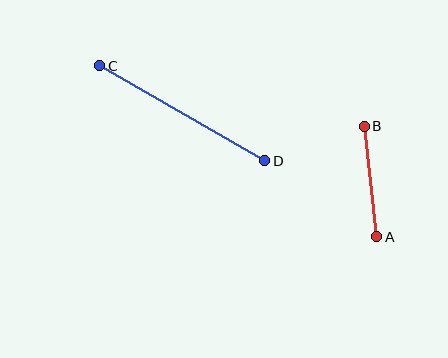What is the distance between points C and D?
The distance is approximately 191 pixels.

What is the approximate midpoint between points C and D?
The midpoint is at approximately (182, 113) pixels.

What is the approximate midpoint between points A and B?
The midpoint is at approximately (371, 181) pixels.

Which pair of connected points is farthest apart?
Points C and D are farthest apart.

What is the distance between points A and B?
The distance is approximately 112 pixels.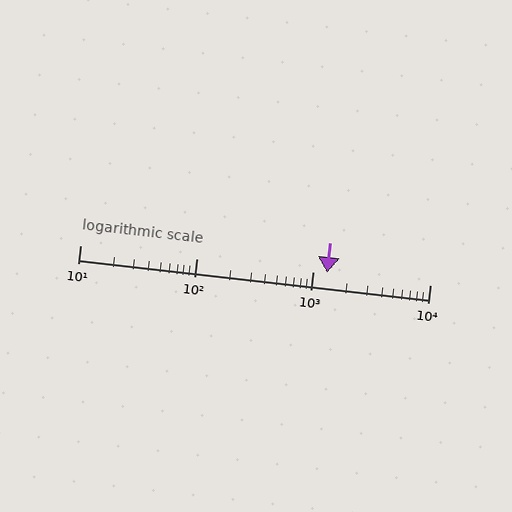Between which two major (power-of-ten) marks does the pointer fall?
The pointer is between 1000 and 10000.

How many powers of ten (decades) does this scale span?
The scale spans 3 decades, from 10 to 10000.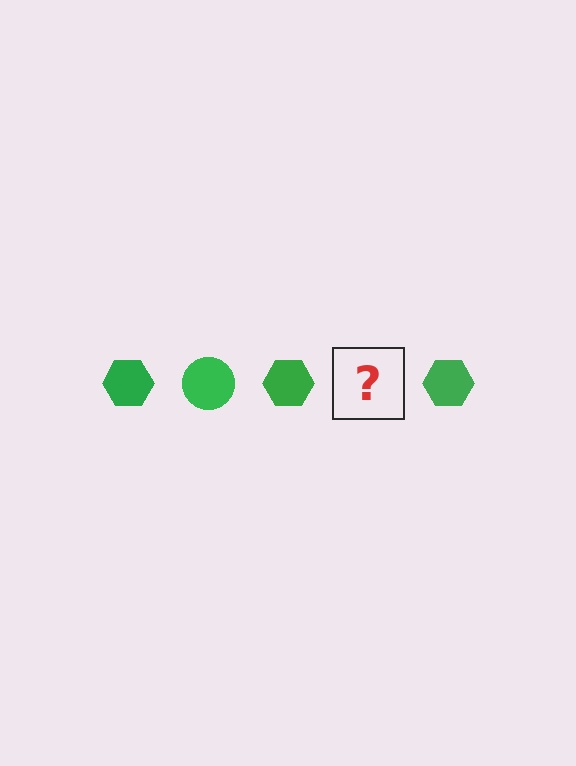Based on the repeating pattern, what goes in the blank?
The blank should be a green circle.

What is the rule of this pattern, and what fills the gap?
The rule is that the pattern cycles through hexagon, circle shapes in green. The gap should be filled with a green circle.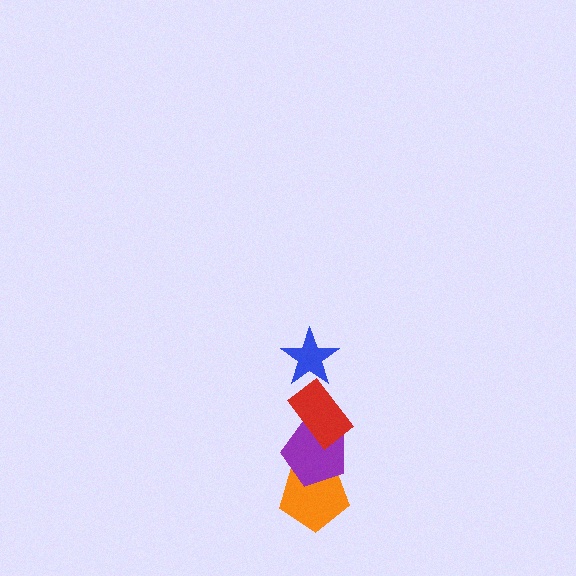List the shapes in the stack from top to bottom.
From top to bottom: the blue star, the red rectangle, the purple pentagon, the orange pentagon.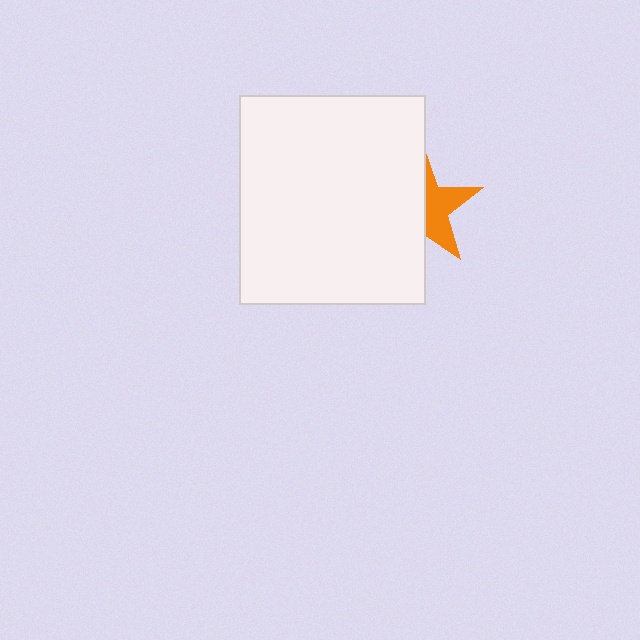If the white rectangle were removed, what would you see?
You would see the complete orange star.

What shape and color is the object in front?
The object in front is a white rectangle.